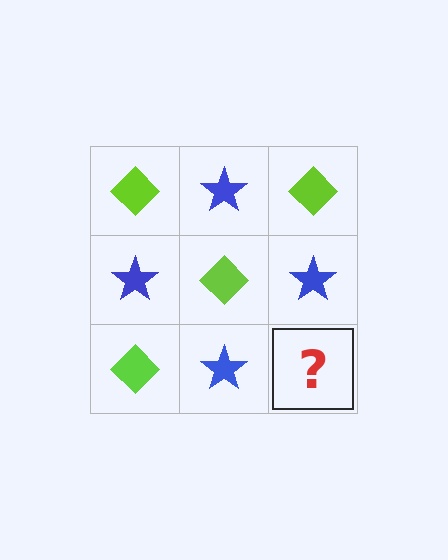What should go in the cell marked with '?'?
The missing cell should contain a lime diamond.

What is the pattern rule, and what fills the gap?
The rule is that it alternates lime diamond and blue star in a checkerboard pattern. The gap should be filled with a lime diamond.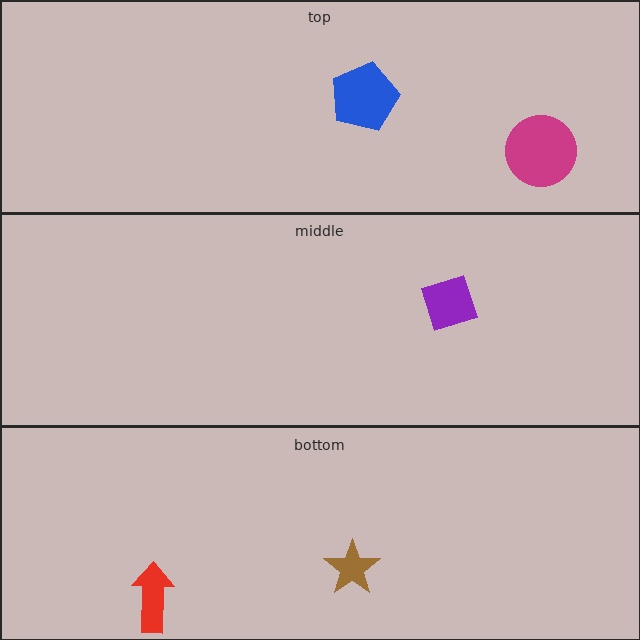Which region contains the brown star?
The bottom region.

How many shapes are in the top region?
2.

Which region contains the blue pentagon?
The top region.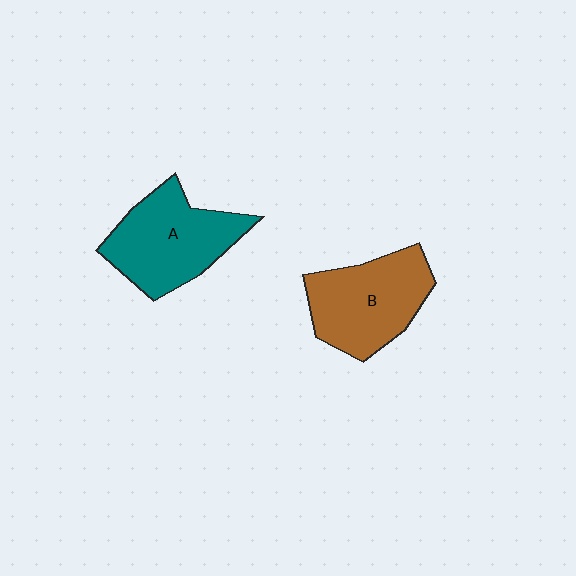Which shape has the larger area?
Shape A (teal).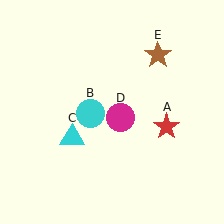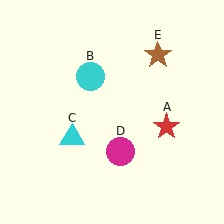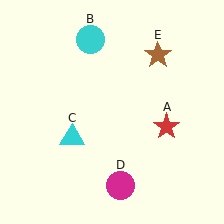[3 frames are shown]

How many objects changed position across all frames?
2 objects changed position: cyan circle (object B), magenta circle (object D).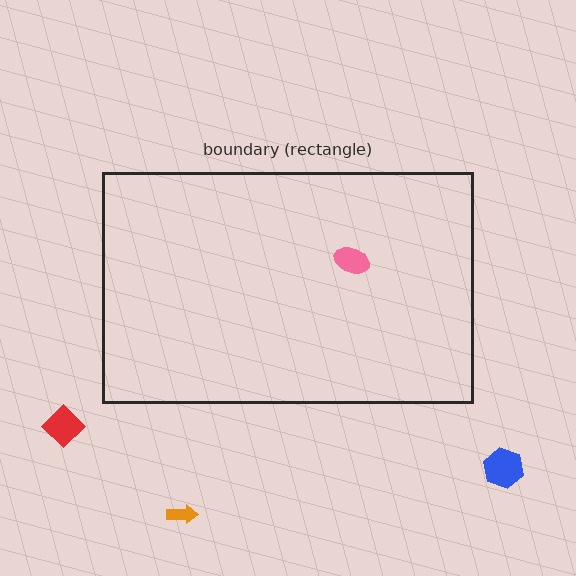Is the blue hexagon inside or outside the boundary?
Outside.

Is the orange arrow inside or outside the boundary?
Outside.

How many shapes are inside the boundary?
1 inside, 3 outside.